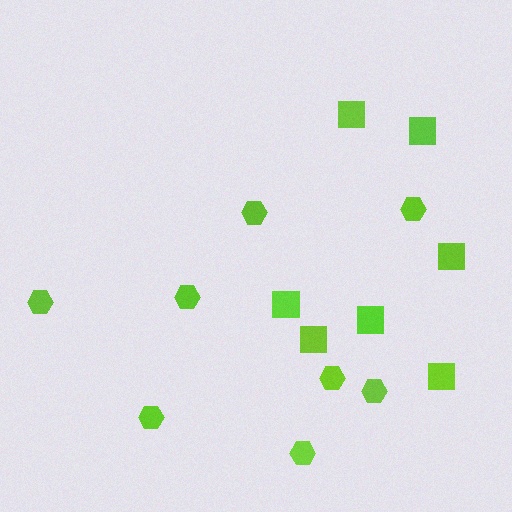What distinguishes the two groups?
There are 2 groups: one group of squares (7) and one group of hexagons (8).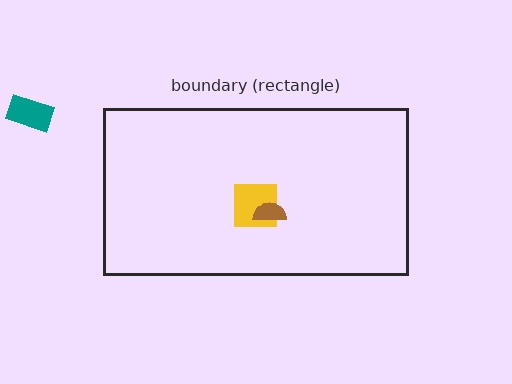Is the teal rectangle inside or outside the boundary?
Outside.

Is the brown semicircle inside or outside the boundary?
Inside.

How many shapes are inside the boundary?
2 inside, 1 outside.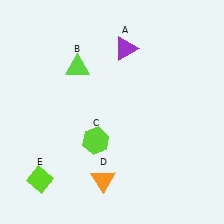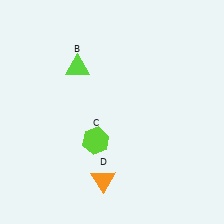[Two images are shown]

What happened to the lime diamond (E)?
The lime diamond (E) was removed in Image 2. It was in the bottom-left area of Image 1.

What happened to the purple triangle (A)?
The purple triangle (A) was removed in Image 2. It was in the top-right area of Image 1.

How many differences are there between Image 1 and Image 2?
There are 2 differences between the two images.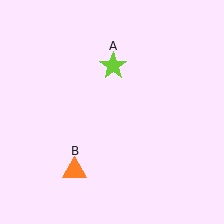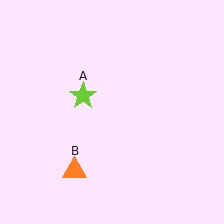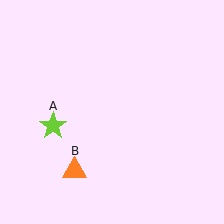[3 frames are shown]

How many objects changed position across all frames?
1 object changed position: lime star (object A).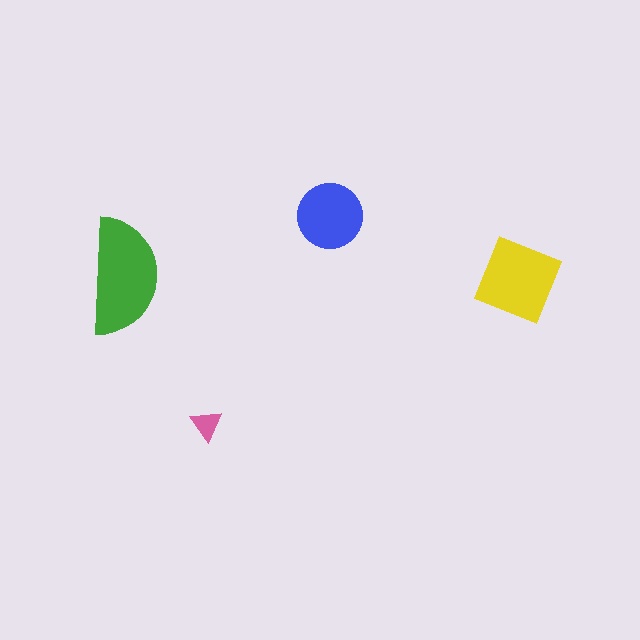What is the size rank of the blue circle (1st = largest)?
3rd.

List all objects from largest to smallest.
The green semicircle, the yellow diamond, the blue circle, the pink triangle.